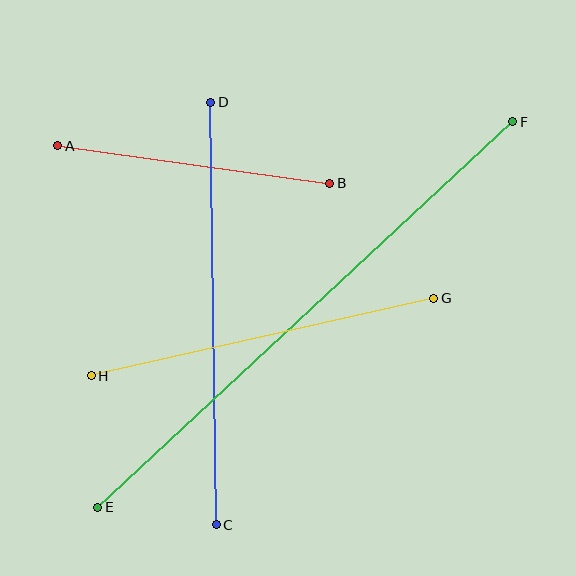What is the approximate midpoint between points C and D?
The midpoint is at approximately (213, 314) pixels.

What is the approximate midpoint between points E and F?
The midpoint is at approximately (305, 314) pixels.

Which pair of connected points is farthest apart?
Points E and F are farthest apart.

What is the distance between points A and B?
The distance is approximately 275 pixels.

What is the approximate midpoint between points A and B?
The midpoint is at approximately (194, 165) pixels.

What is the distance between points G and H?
The distance is approximately 351 pixels.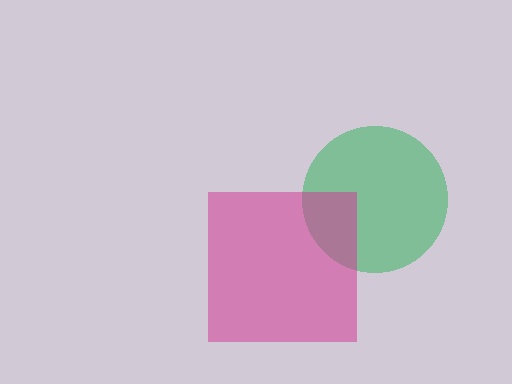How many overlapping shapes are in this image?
There are 2 overlapping shapes in the image.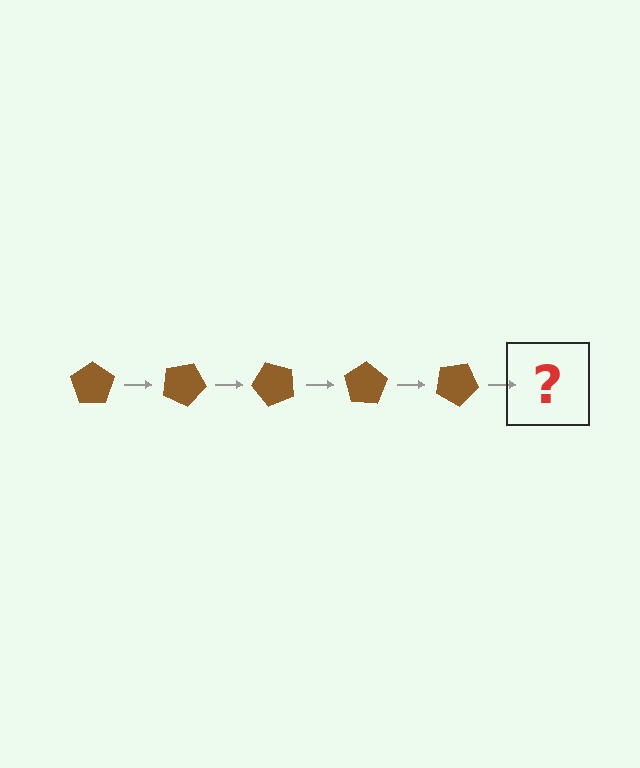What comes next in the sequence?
The next element should be a brown pentagon rotated 125 degrees.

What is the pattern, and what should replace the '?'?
The pattern is that the pentagon rotates 25 degrees each step. The '?' should be a brown pentagon rotated 125 degrees.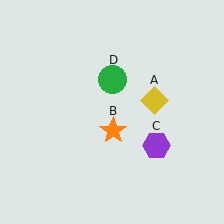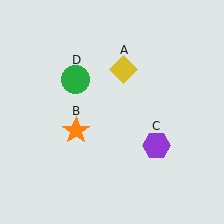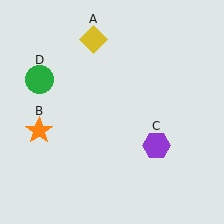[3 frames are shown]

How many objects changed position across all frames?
3 objects changed position: yellow diamond (object A), orange star (object B), green circle (object D).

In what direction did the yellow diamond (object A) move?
The yellow diamond (object A) moved up and to the left.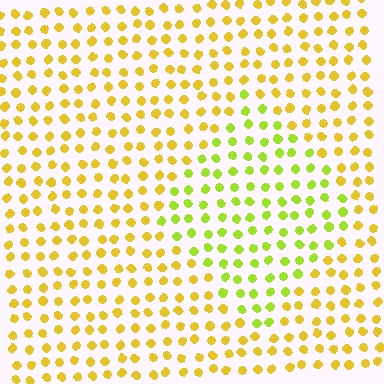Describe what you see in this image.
The image is filled with small yellow elements in a uniform arrangement. A diamond-shaped region is visible where the elements are tinted to a slightly different hue, forming a subtle color boundary.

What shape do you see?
I see a diamond.